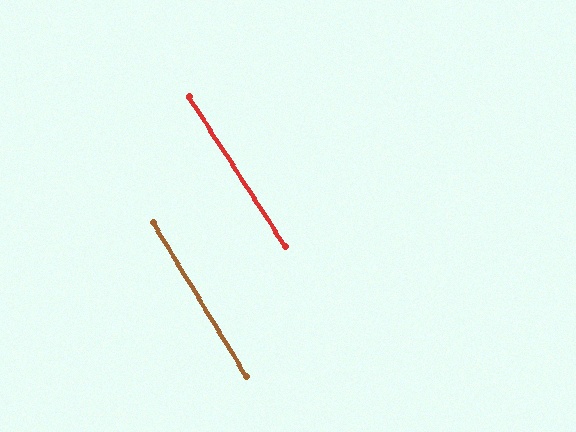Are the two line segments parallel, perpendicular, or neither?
Parallel — their directions differ by only 1.4°.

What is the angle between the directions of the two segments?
Approximately 1 degree.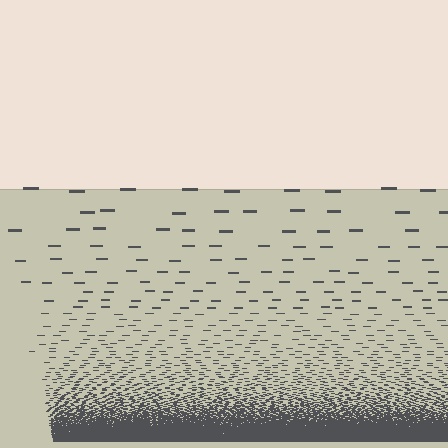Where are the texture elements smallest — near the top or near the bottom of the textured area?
Near the bottom.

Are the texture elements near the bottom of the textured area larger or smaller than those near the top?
Smaller. The gradient is inverted — elements near the bottom are smaller and denser.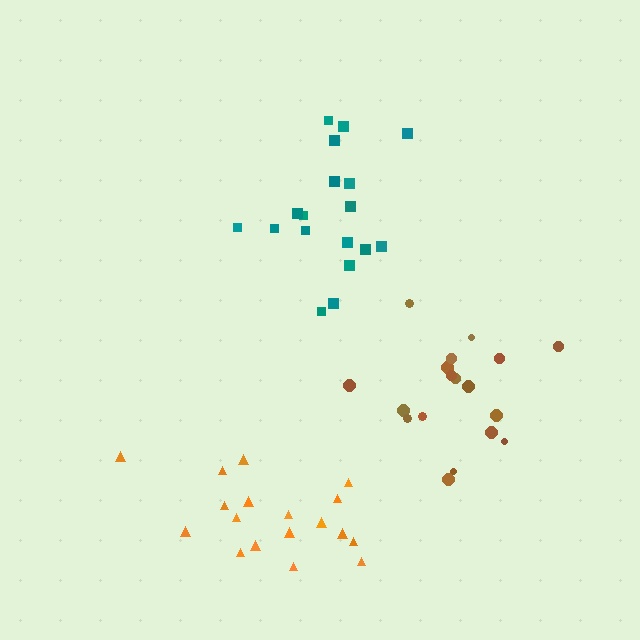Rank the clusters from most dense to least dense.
teal, orange, brown.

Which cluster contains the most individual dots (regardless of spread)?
Brown (18).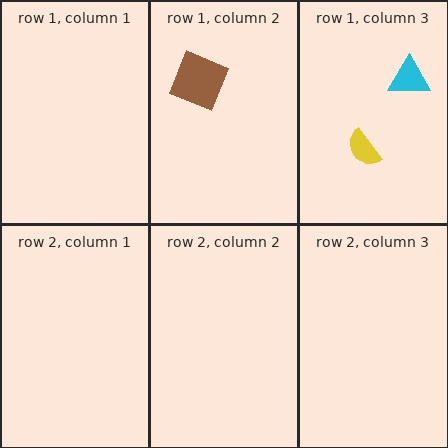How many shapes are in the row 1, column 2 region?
1.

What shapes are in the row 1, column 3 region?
The yellow semicircle, the cyan triangle.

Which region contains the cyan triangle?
The row 1, column 3 region.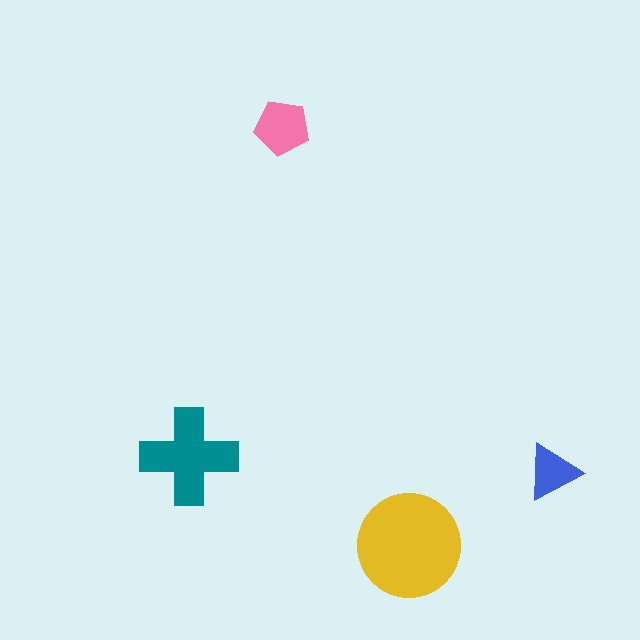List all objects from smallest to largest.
The blue triangle, the pink pentagon, the teal cross, the yellow circle.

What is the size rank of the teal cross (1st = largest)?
2nd.